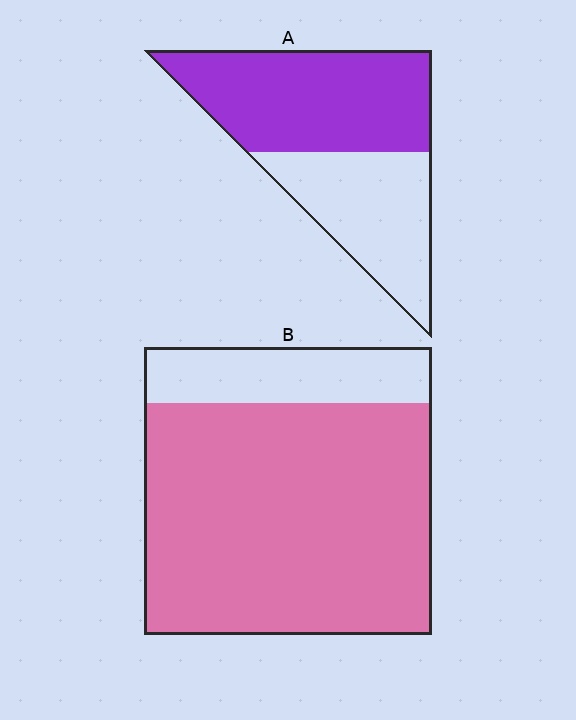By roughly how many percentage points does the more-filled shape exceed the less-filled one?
By roughly 20 percentage points (B over A).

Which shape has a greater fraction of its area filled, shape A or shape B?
Shape B.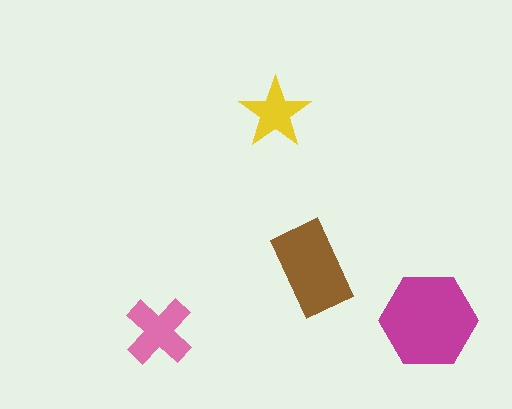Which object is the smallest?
The yellow star.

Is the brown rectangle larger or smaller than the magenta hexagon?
Smaller.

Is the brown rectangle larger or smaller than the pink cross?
Larger.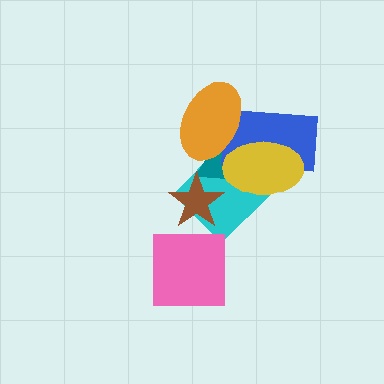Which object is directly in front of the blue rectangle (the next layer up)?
The orange ellipse is directly in front of the blue rectangle.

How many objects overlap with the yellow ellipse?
4 objects overlap with the yellow ellipse.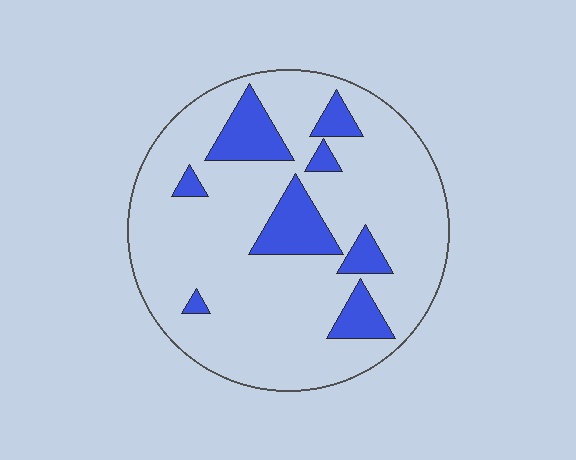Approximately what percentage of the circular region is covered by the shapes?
Approximately 15%.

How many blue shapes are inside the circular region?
8.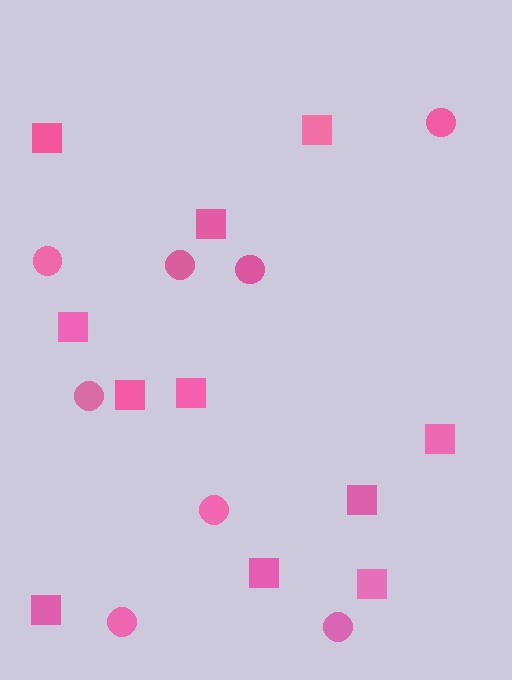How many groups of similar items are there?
There are 2 groups: one group of squares (11) and one group of circles (8).